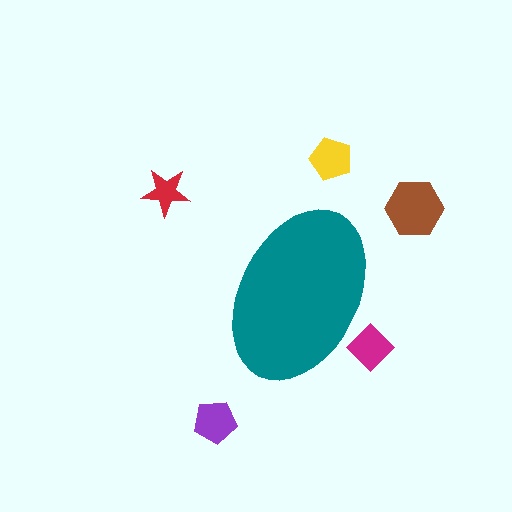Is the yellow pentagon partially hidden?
No, the yellow pentagon is fully visible.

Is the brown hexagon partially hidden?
No, the brown hexagon is fully visible.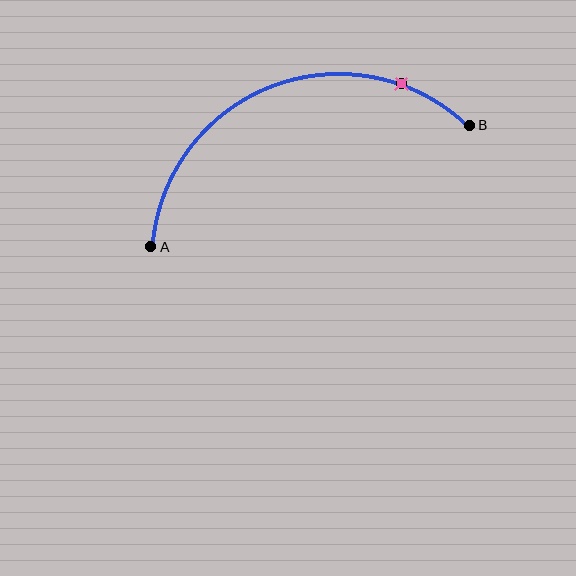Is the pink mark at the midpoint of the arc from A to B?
No. The pink mark lies on the arc but is closer to endpoint B. The arc midpoint would be at the point on the curve equidistant along the arc from both A and B.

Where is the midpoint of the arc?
The arc midpoint is the point on the curve farthest from the straight line joining A and B. It sits above that line.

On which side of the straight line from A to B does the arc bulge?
The arc bulges above the straight line connecting A and B.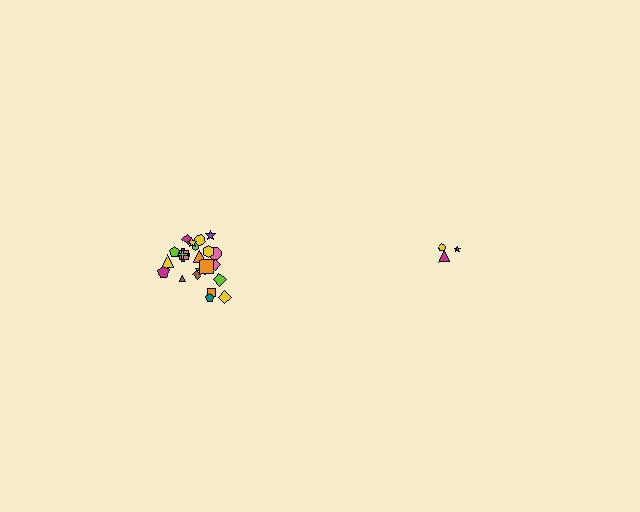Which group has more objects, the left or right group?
The left group.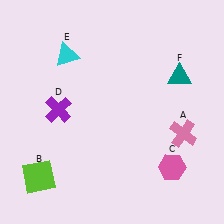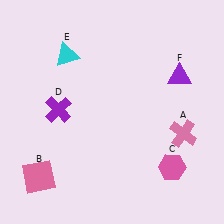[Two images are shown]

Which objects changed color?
B changed from lime to pink. F changed from teal to purple.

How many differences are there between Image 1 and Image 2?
There are 2 differences between the two images.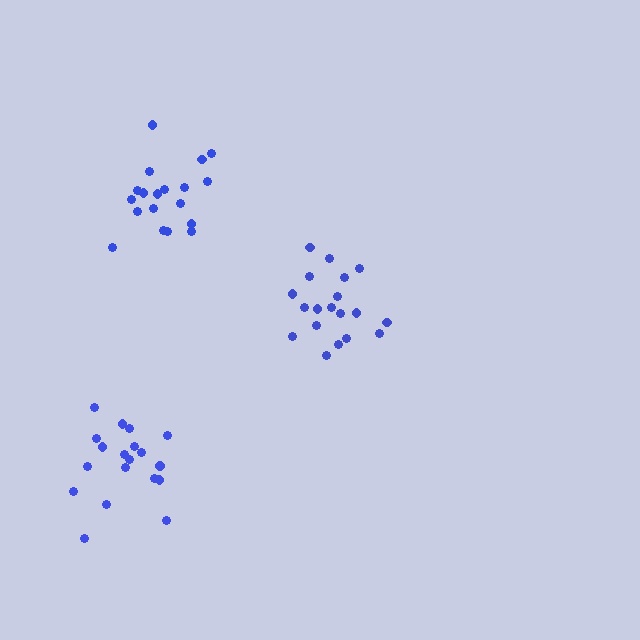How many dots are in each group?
Group 1: 19 dots, Group 2: 19 dots, Group 3: 19 dots (57 total).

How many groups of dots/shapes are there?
There are 3 groups.